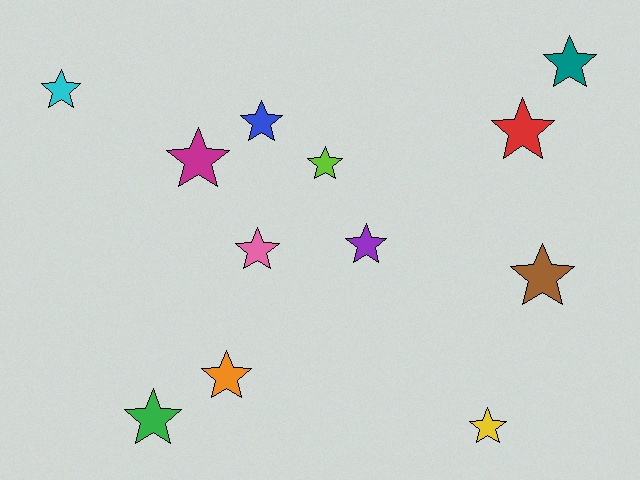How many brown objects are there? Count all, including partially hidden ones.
There is 1 brown object.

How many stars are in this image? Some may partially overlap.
There are 12 stars.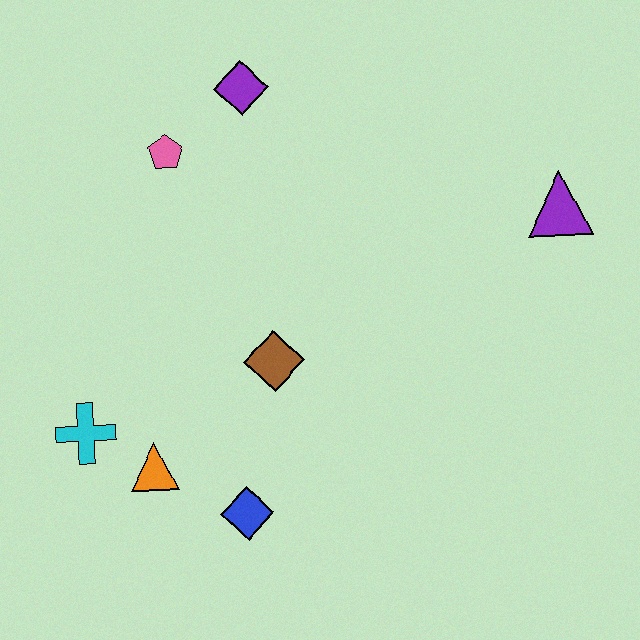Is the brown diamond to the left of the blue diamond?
No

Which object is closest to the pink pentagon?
The purple diamond is closest to the pink pentagon.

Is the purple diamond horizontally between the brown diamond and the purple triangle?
No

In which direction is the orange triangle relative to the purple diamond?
The orange triangle is below the purple diamond.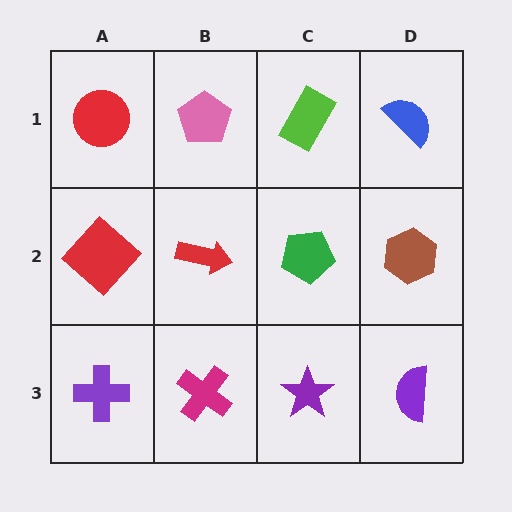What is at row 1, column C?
A lime rectangle.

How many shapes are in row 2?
4 shapes.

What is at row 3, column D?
A purple semicircle.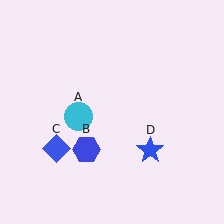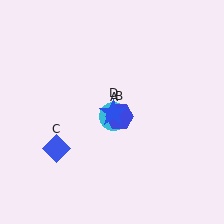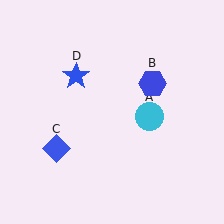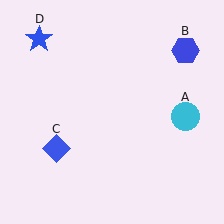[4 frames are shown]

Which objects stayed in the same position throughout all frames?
Blue diamond (object C) remained stationary.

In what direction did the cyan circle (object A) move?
The cyan circle (object A) moved right.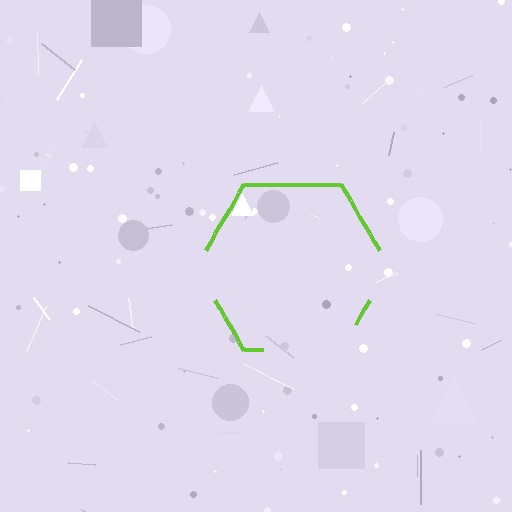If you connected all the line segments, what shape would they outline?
They would outline a hexagon.